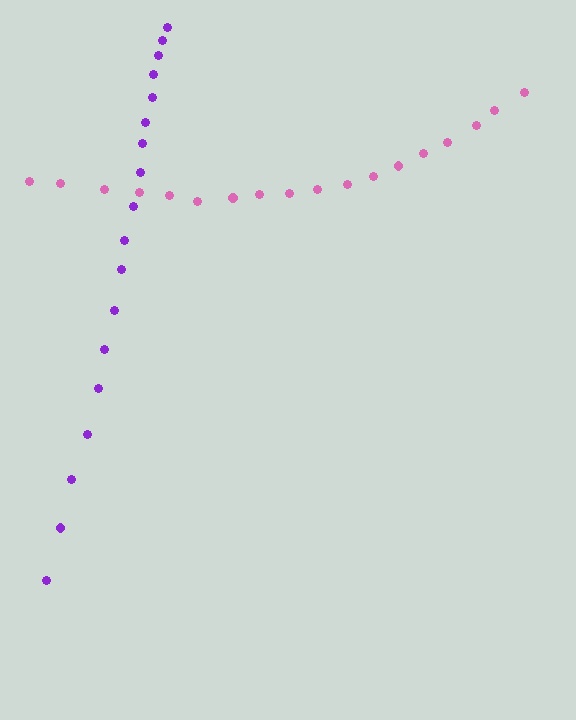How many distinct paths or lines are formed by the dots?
There are 2 distinct paths.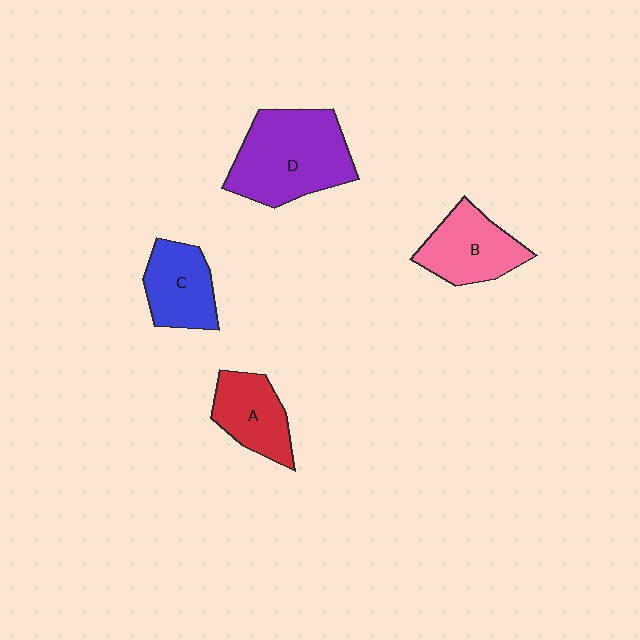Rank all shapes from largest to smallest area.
From largest to smallest: D (purple), B (pink), C (blue), A (red).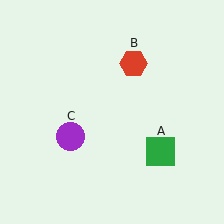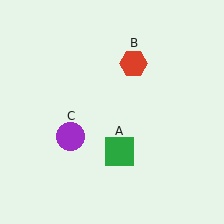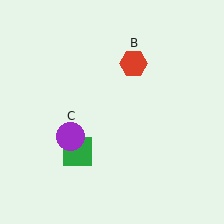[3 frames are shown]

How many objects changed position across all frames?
1 object changed position: green square (object A).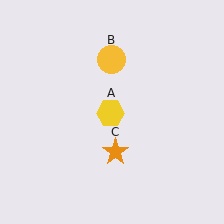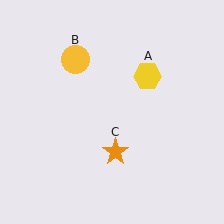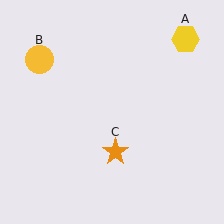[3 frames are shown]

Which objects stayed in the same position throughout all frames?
Orange star (object C) remained stationary.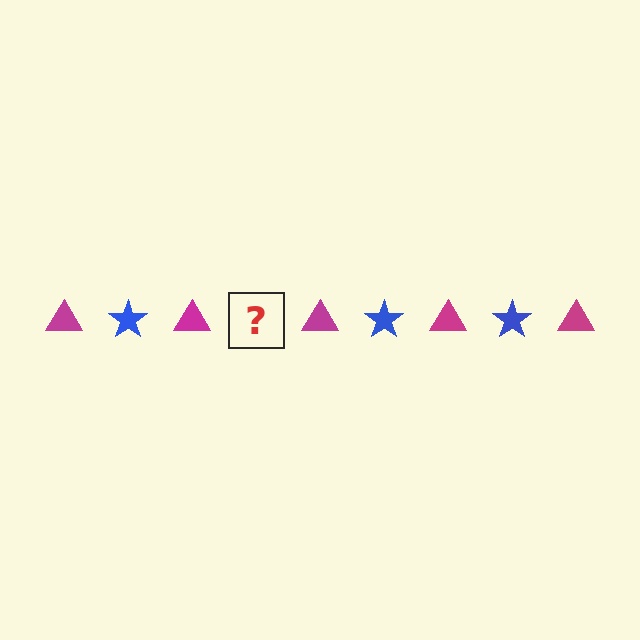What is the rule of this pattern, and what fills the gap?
The rule is that the pattern alternates between magenta triangle and blue star. The gap should be filled with a blue star.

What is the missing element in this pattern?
The missing element is a blue star.